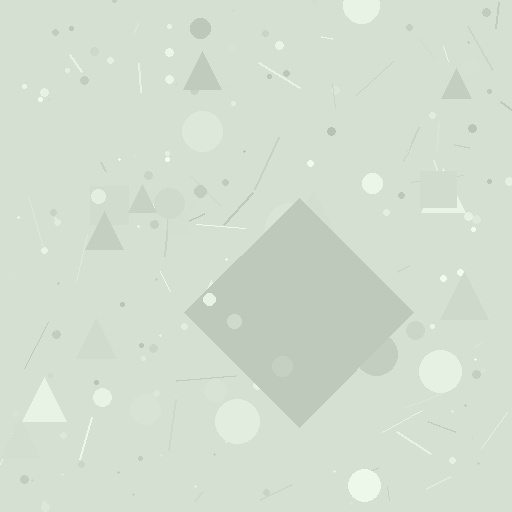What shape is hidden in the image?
A diamond is hidden in the image.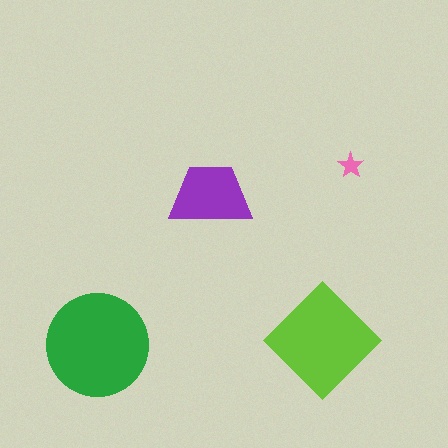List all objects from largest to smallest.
The green circle, the lime diamond, the purple trapezoid, the pink star.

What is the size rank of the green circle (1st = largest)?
1st.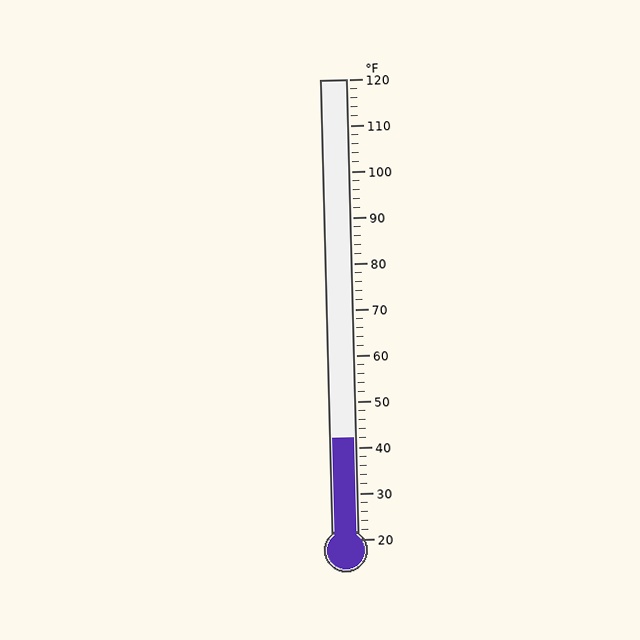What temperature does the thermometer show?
The thermometer shows approximately 42°F.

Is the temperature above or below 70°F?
The temperature is below 70°F.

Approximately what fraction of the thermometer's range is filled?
The thermometer is filled to approximately 20% of its range.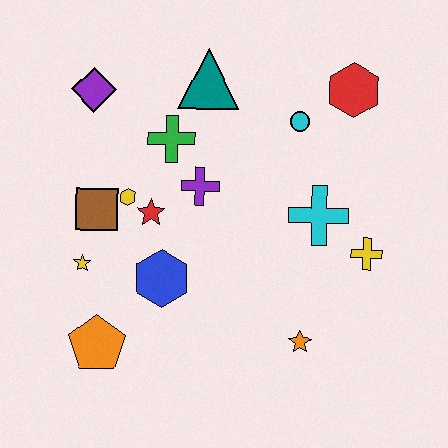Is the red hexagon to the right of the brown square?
Yes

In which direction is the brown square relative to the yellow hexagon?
The brown square is to the left of the yellow hexagon.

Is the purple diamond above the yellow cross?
Yes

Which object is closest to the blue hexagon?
The red star is closest to the blue hexagon.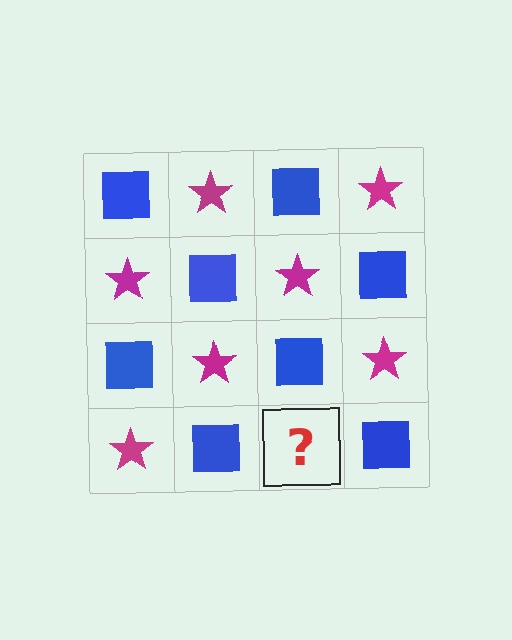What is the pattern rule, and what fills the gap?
The rule is that it alternates blue square and magenta star in a checkerboard pattern. The gap should be filled with a magenta star.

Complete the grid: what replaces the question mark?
The question mark should be replaced with a magenta star.